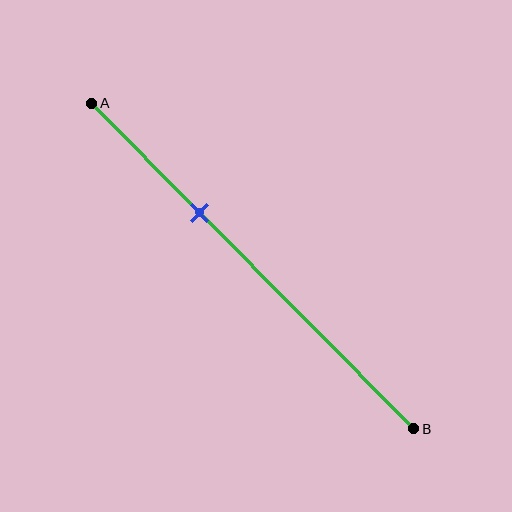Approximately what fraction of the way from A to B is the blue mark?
The blue mark is approximately 35% of the way from A to B.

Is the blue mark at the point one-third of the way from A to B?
Yes, the mark is approximately at the one-third point.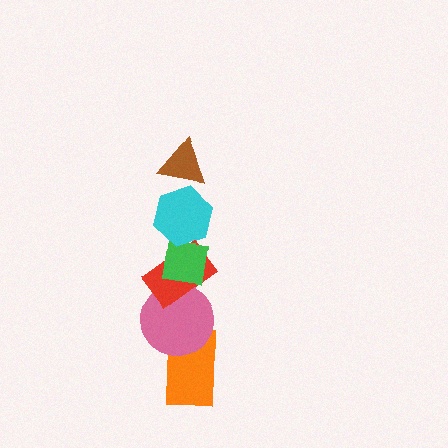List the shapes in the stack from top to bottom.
From top to bottom: the brown triangle, the cyan hexagon, the green square, the red rectangle, the pink circle, the orange rectangle.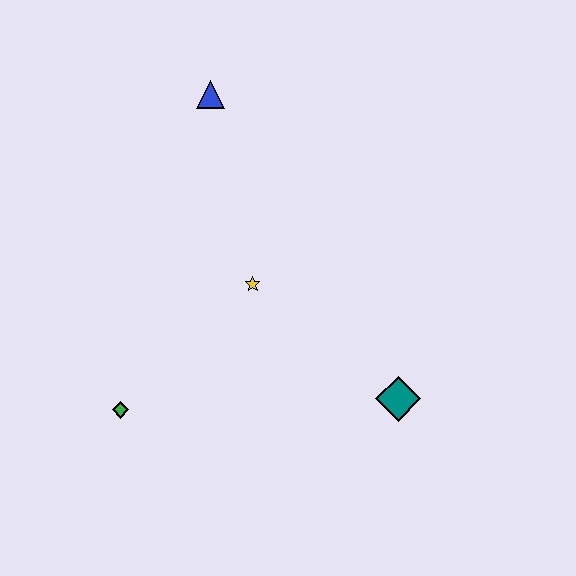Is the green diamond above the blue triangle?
No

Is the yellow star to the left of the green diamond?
No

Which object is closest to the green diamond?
The yellow star is closest to the green diamond.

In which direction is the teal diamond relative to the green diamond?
The teal diamond is to the right of the green diamond.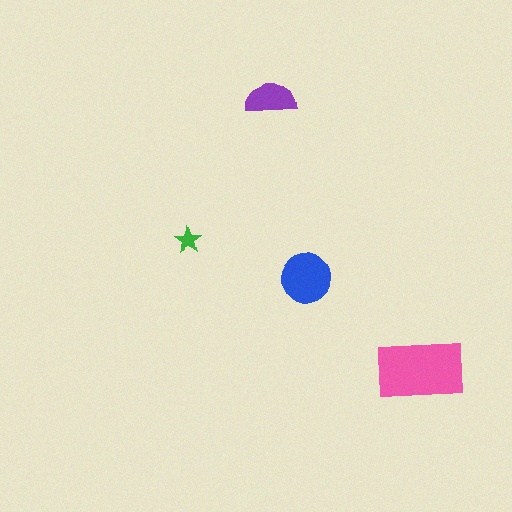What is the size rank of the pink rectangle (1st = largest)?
1st.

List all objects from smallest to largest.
The green star, the purple semicircle, the blue circle, the pink rectangle.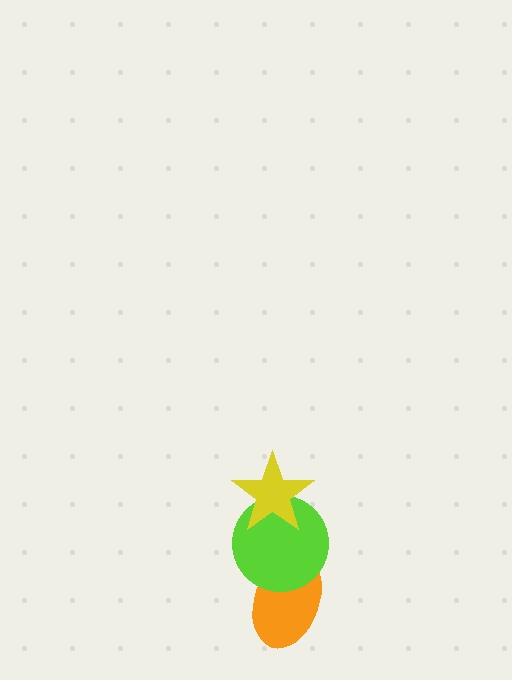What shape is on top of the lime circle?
The yellow star is on top of the lime circle.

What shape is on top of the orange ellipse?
The lime circle is on top of the orange ellipse.